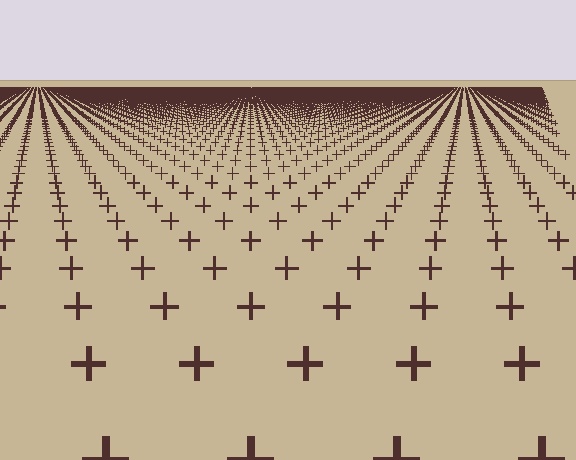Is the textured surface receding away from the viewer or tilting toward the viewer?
The surface is receding away from the viewer. Texture elements get smaller and denser toward the top.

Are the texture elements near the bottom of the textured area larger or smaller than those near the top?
Larger. Near the bottom, elements are closer to the viewer and appear at a bigger on-screen size.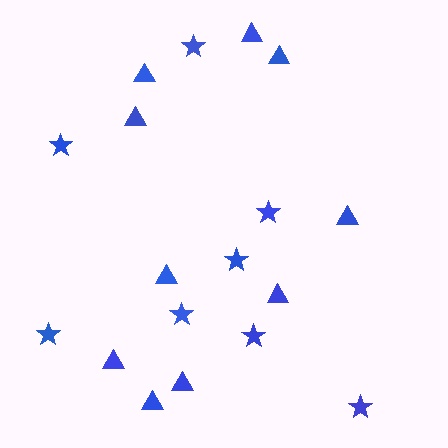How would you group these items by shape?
There are 2 groups: one group of stars (8) and one group of triangles (10).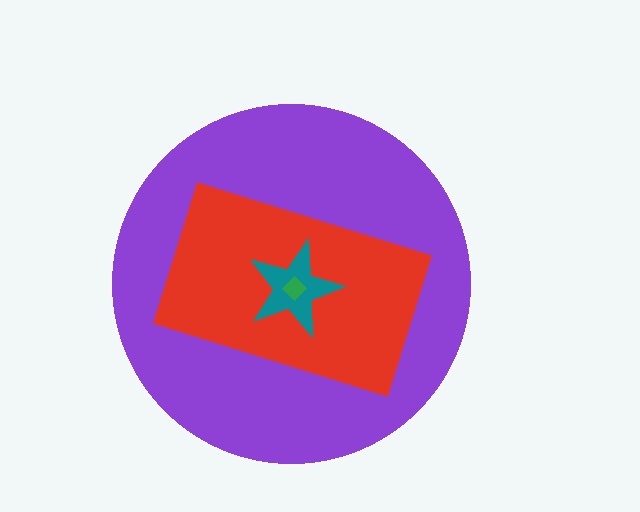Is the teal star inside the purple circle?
Yes.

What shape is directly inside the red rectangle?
The teal star.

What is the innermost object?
The green diamond.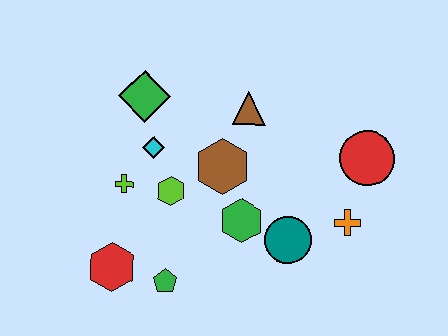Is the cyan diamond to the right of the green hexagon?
No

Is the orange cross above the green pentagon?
Yes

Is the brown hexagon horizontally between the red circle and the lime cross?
Yes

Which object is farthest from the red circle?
The red hexagon is farthest from the red circle.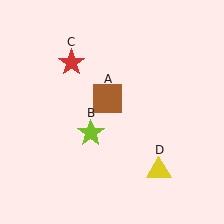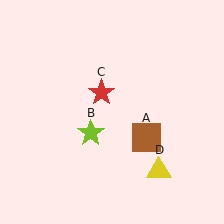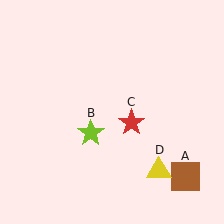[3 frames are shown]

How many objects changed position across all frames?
2 objects changed position: brown square (object A), red star (object C).